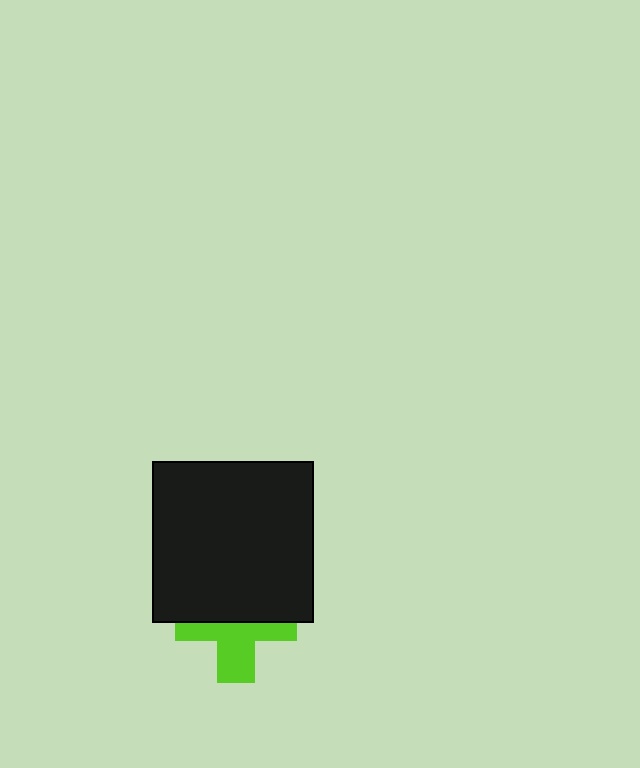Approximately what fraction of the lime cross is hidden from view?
Roughly 52% of the lime cross is hidden behind the black square.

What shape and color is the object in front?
The object in front is a black square.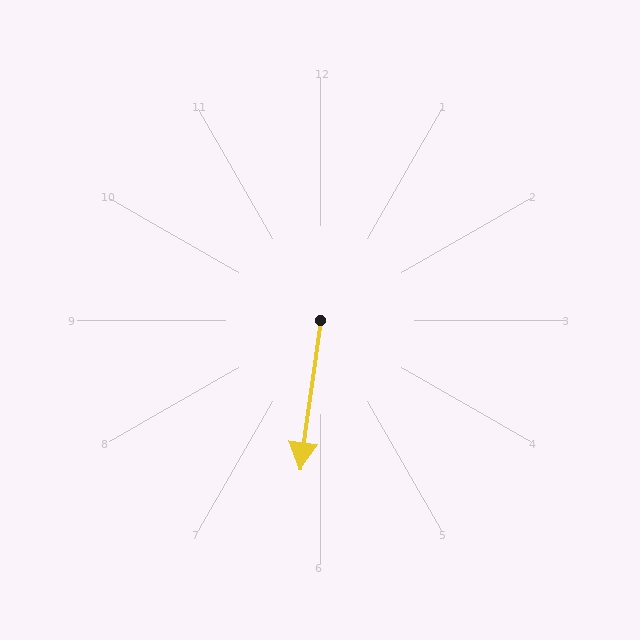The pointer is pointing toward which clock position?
Roughly 6 o'clock.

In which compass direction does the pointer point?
South.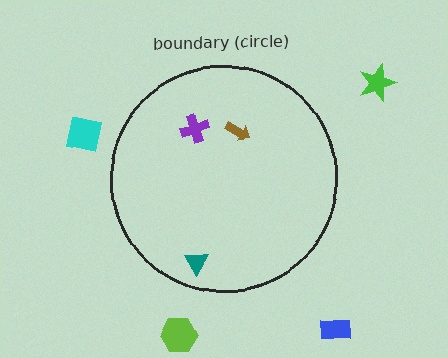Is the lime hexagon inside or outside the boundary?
Outside.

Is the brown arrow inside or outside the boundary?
Inside.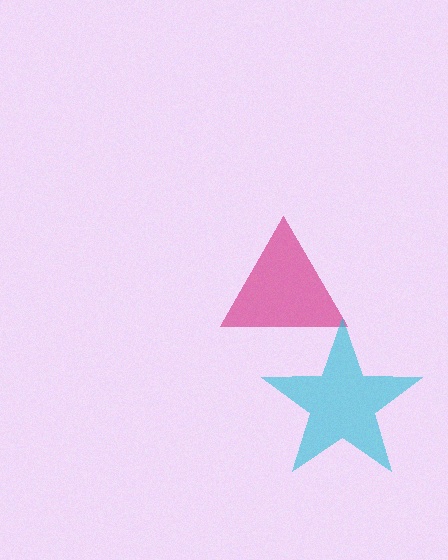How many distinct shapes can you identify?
There are 2 distinct shapes: a magenta triangle, a cyan star.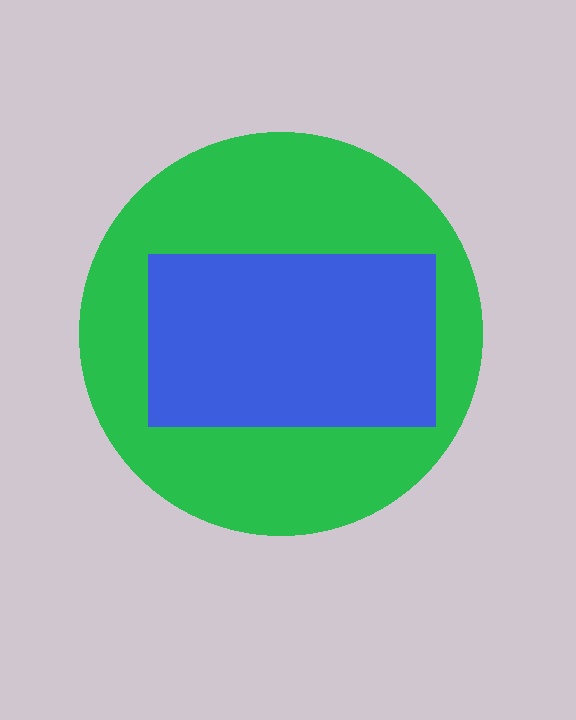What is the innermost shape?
The blue rectangle.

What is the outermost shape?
The green circle.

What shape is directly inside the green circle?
The blue rectangle.